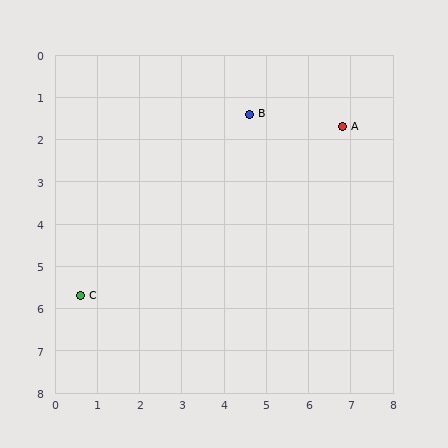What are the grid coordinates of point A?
Point A is at approximately (6.8, 1.7).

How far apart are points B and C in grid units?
Points B and C are about 5.9 grid units apart.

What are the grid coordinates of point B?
Point B is at approximately (4.6, 1.4).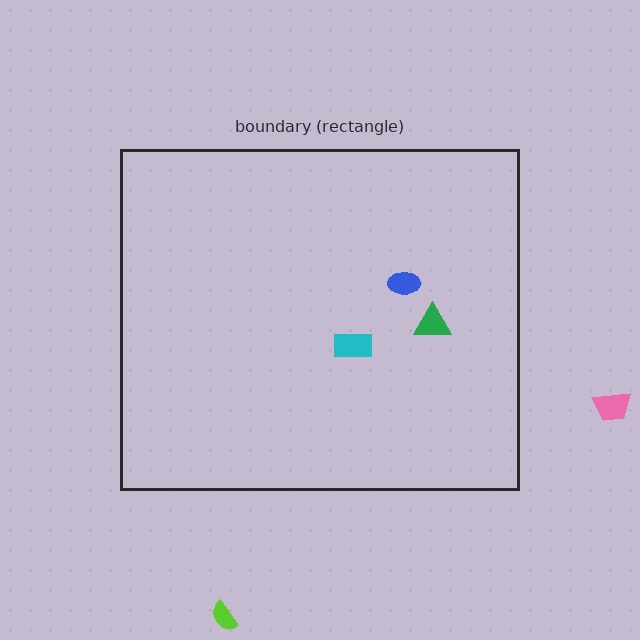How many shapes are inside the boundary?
3 inside, 2 outside.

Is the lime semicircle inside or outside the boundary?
Outside.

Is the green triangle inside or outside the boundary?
Inside.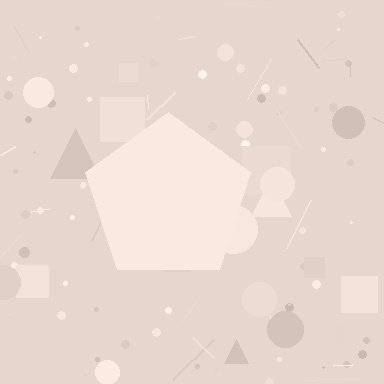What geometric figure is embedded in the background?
A pentagon is embedded in the background.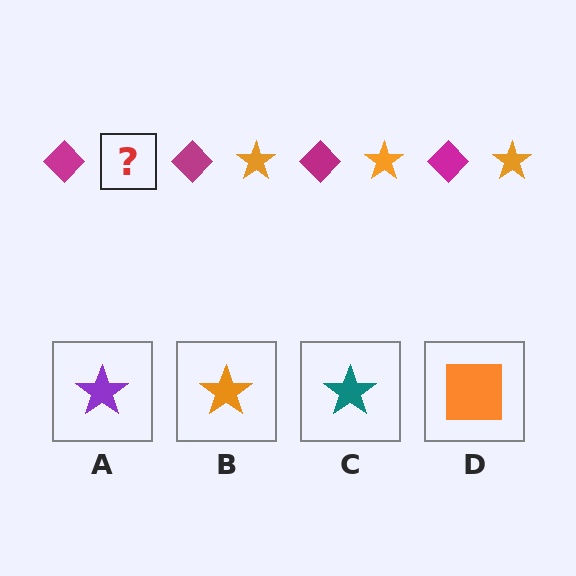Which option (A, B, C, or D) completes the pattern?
B.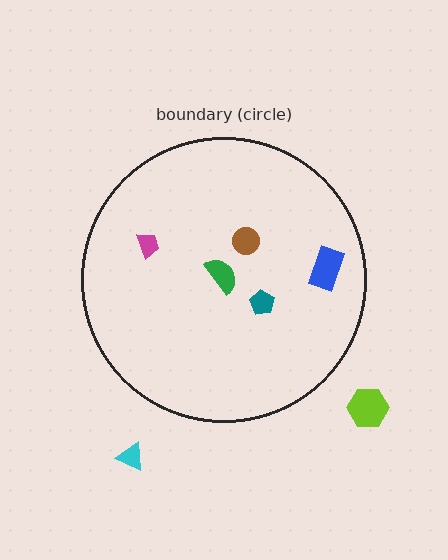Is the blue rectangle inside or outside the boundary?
Inside.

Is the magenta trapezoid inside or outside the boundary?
Inside.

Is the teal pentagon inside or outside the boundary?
Inside.